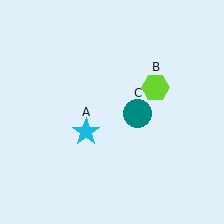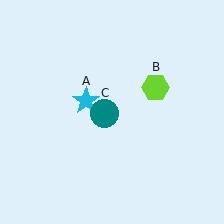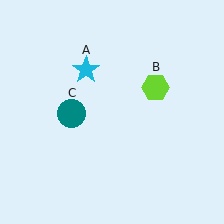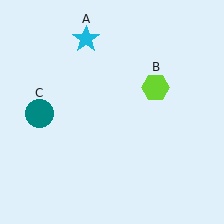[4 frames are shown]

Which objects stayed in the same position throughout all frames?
Lime hexagon (object B) remained stationary.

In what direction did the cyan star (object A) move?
The cyan star (object A) moved up.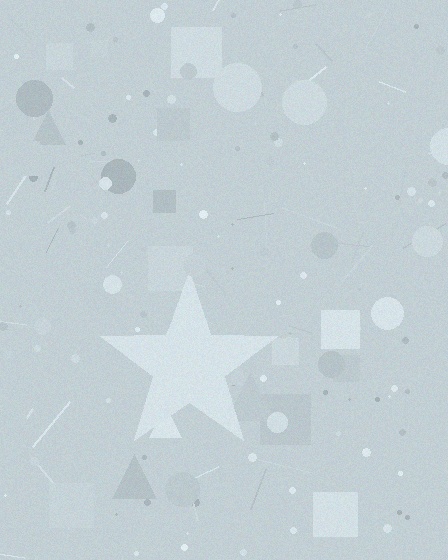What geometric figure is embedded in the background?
A star is embedded in the background.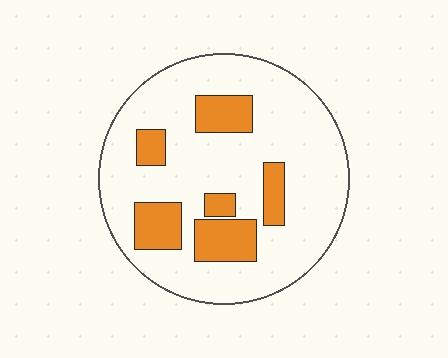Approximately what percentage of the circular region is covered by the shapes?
Approximately 20%.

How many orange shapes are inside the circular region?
6.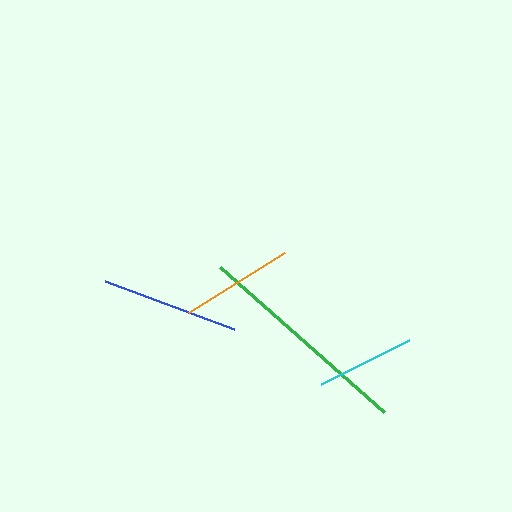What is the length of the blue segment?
The blue segment is approximately 138 pixels long.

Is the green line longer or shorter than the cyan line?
The green line is longer than the cyan line.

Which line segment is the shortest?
The cyan line is the shortest at approximately 98 pixels.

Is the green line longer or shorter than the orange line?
The green line is longer than the orange line.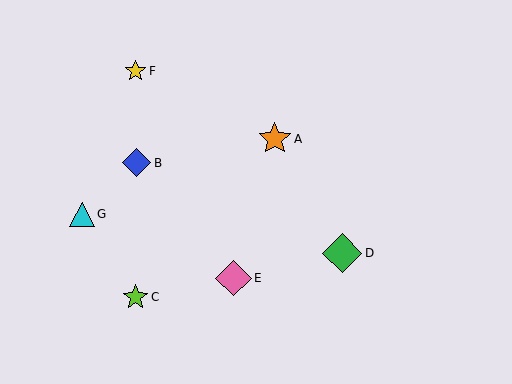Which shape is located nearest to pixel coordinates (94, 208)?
The cyan triangle (labeled G) at (82, 214) is nearest to that location.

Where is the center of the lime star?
The center of the lime star is at (136, 297).